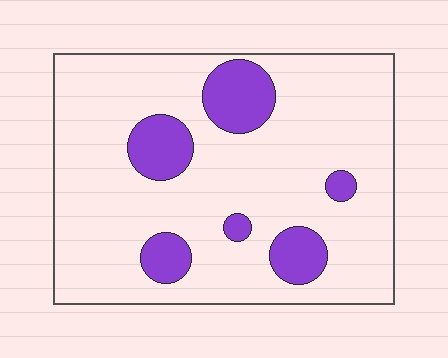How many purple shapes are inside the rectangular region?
6.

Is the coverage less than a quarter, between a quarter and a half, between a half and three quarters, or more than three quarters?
Less than a quarter.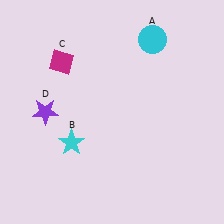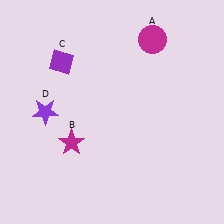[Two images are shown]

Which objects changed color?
A changed from cyan to magenta. B changed from cyan to magenta. C changed from magenta to purple.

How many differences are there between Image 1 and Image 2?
There are 3 differences between the two images.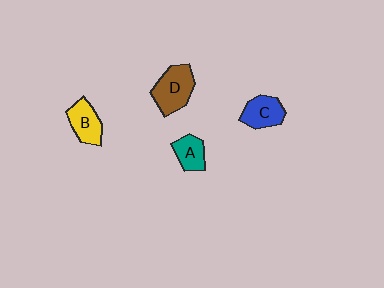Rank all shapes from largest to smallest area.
From largest to smallest: D (brown), B (yellow), C (blue), A (teal).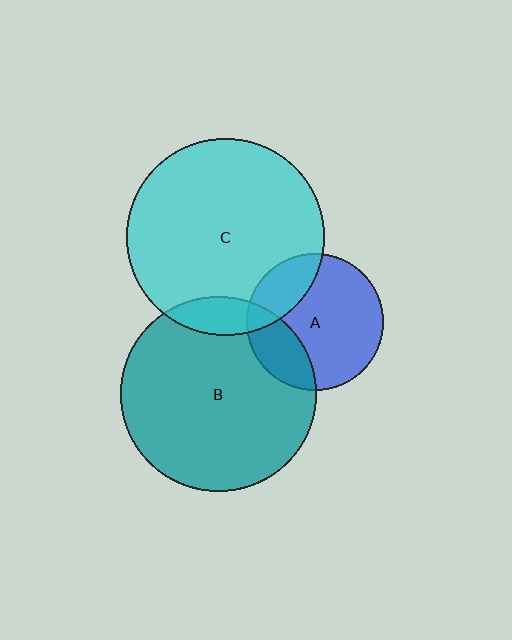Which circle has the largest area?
Circle C (cyan).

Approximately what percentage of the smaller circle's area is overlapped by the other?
Approximately 10%.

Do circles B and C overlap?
Yes.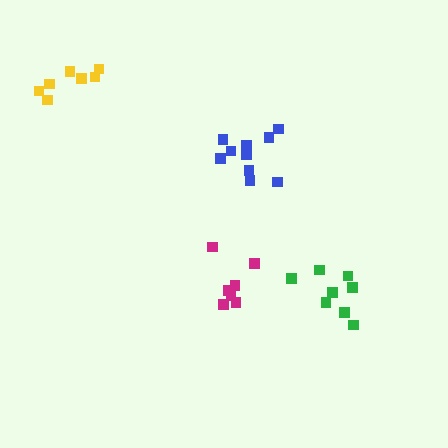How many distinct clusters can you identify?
There are 4 distinct clusters.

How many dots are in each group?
Group 1: 11 dots, Group 2: 7 dots, Group 3: 8 dots, Group 4: 7 dots (33 total).